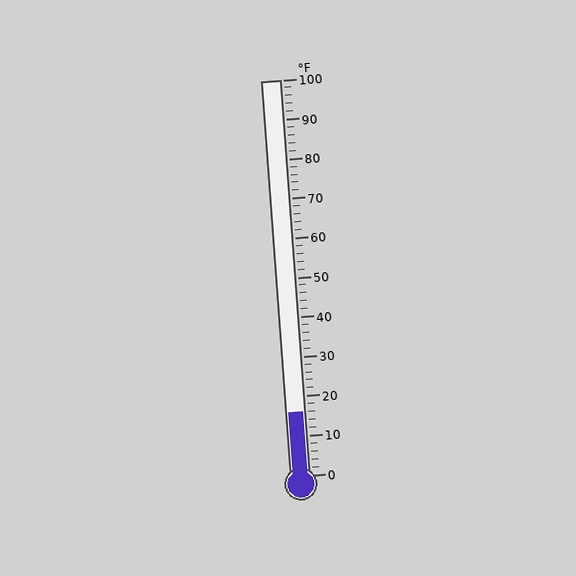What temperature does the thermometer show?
The thermometer shows approximately 16°F.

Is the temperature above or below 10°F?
The temperature is above 10°F.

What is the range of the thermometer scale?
The thermometer scale ranges from 0°F to 100°F.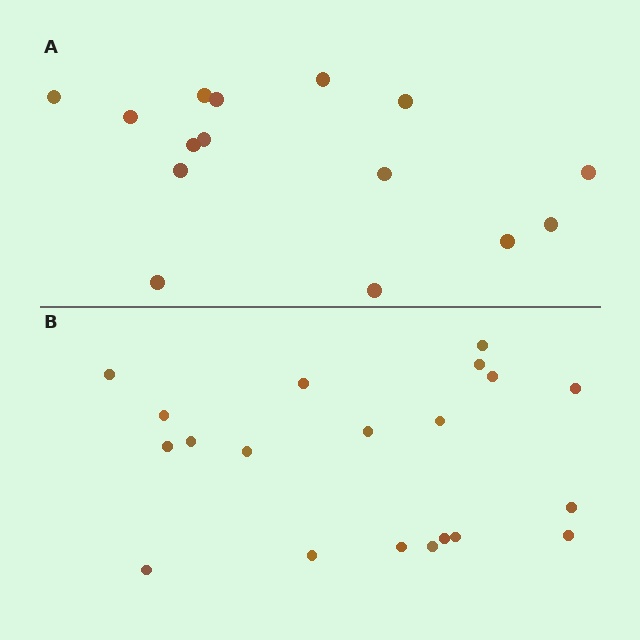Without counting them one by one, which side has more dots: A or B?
Region B (the bottom region) has more dots.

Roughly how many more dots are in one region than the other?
Region B has about 5 more dots than region A.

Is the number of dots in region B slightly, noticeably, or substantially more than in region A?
Region B has noticeably more, but not dramatically so. The ratio is roughly 1.3 to 1.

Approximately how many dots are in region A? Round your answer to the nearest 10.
About 20 dots. (The exact count is 15, which rounds to 20.)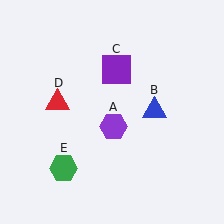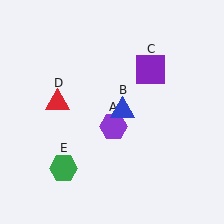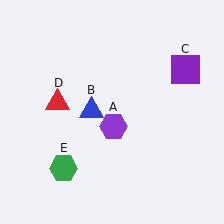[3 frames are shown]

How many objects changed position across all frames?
2 objects changed position: blue triangle (object B), purple square (object C).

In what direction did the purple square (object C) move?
The purple square (object C) moved right.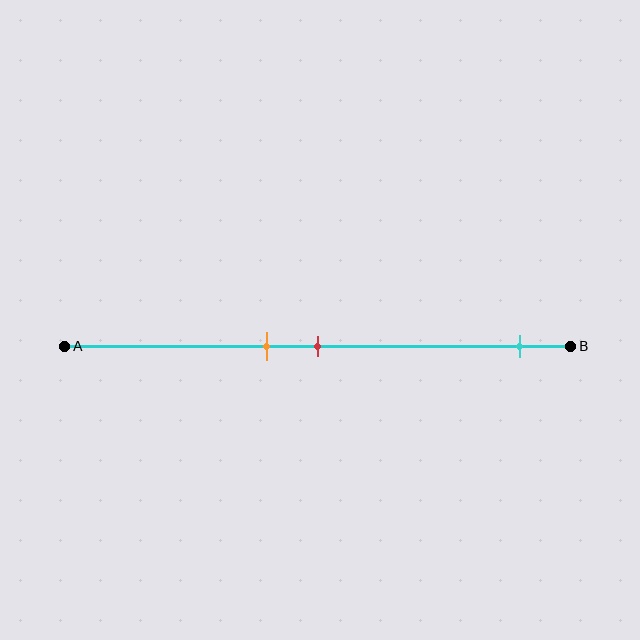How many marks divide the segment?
There are 3 marks dividing the segment.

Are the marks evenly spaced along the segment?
No, the marks are not evenly spaced.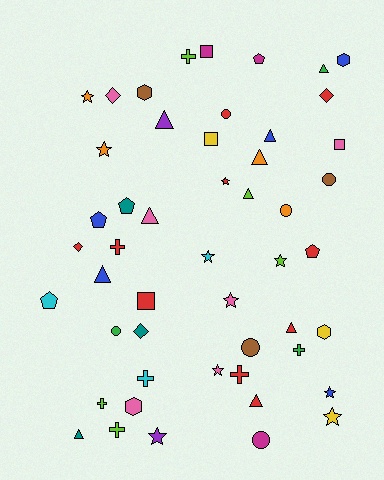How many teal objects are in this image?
There are 3 teal objects.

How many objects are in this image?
There are 50 objects.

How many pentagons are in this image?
There are 5 pentagons.